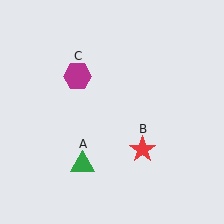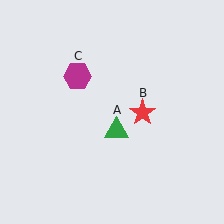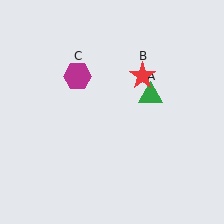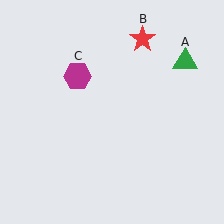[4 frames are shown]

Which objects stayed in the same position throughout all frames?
Magenta hexagon (object C) remained stationary.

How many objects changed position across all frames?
2 objects changed position: green triangle (object A), red star (object B).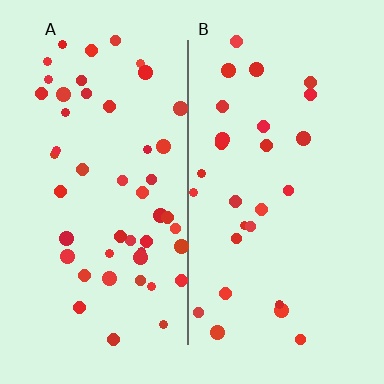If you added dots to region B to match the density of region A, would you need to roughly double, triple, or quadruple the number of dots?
Approximately double.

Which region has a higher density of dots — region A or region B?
A (the left).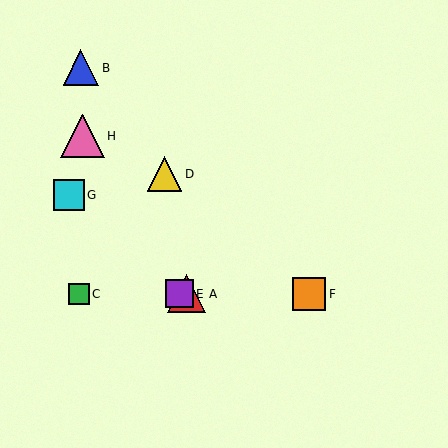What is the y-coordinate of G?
Object G is at y≈195.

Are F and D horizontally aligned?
No, F is at y≈294 and D is at y≈174.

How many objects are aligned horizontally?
4 objects (A, C, E, F) are aligned horizontally.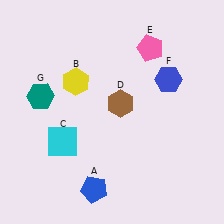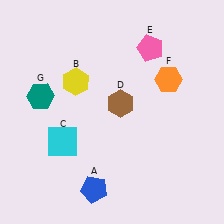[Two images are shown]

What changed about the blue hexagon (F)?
In Image 1, F is blue. In Image 2, it changed to orange.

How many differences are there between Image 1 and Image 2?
There is 1 difference between the two images.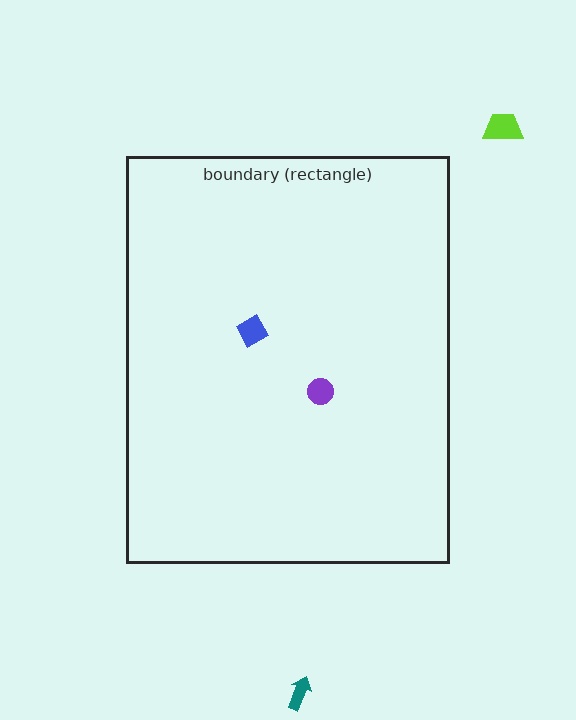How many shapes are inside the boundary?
2 inside, 2 outside.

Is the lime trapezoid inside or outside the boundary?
Outside.